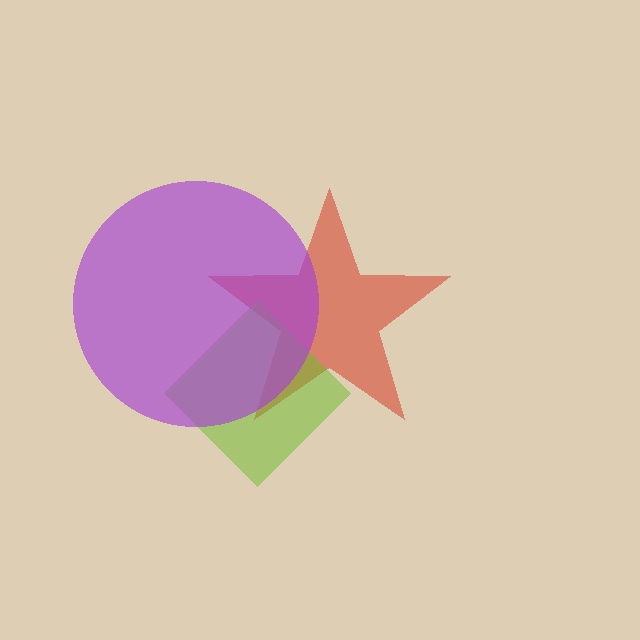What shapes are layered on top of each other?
The layered shapes are: a red star, a lime diamond, a purple circle.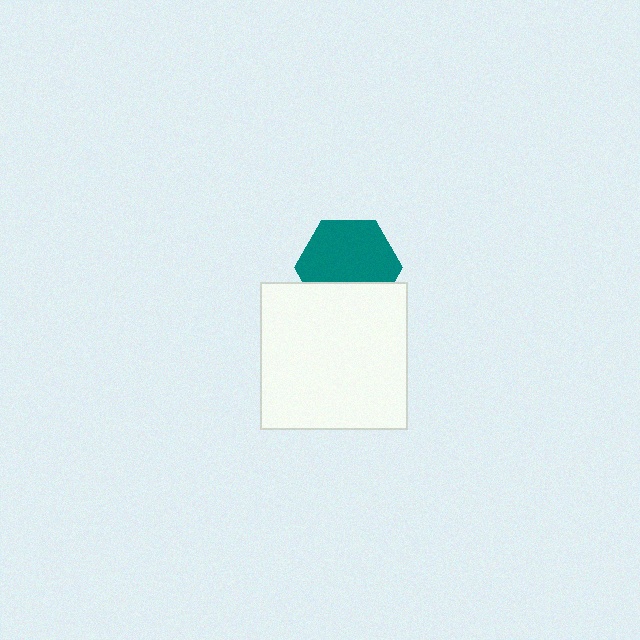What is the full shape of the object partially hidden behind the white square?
The partially hidden object is a teal hexagon.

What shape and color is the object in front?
The object in front is a white square.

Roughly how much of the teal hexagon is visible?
Most of it is visible (roughly 68%).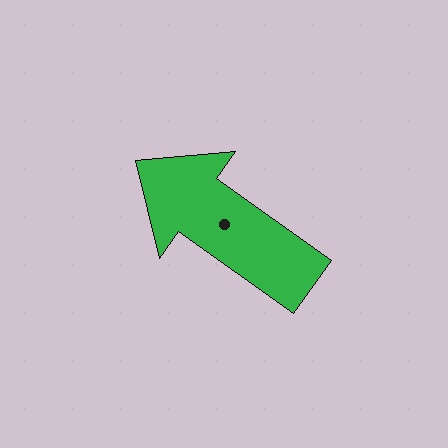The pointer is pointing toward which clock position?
Roughly 10 o'clock.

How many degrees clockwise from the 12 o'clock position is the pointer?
Approximately 305 degrees.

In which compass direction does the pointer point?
Northwest.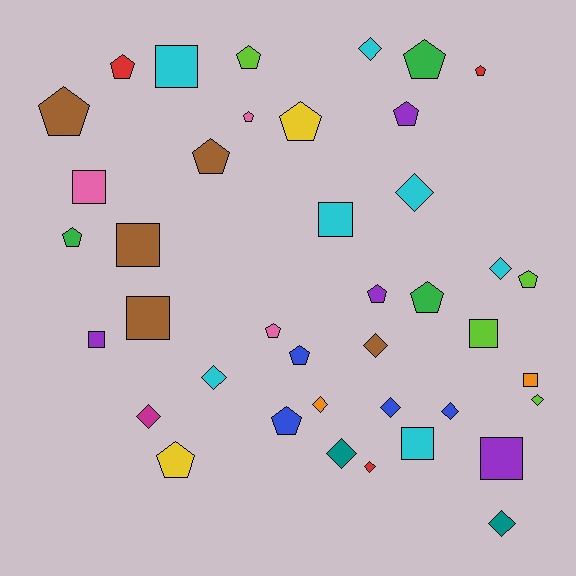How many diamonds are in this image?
There are 13 diamonds.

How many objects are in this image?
There are 40 objects.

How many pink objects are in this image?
There are 3 pink objects.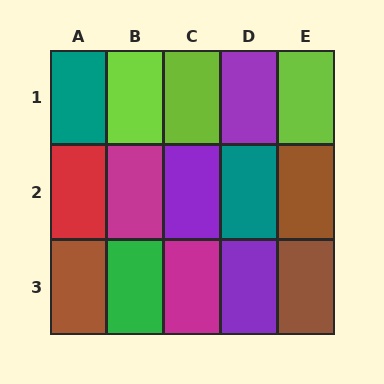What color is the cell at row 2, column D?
Teal.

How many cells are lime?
3 cells are lime.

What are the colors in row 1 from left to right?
Teal, lime, lime, purple, lime.